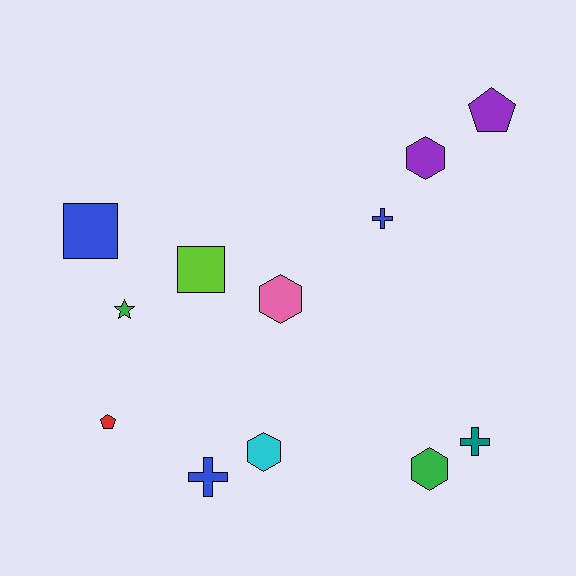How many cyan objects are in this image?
There is 1 cyan object.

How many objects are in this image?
There are 12 objects.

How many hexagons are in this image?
There are 4 hexagons.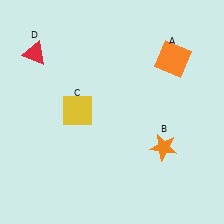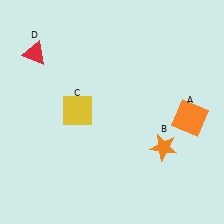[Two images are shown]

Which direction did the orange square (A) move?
The orange square (A) moved down.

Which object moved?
The orange square (A) moved down.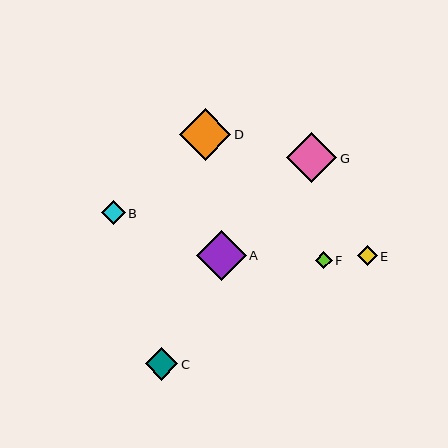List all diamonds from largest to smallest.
From largest to smallest: D, G, A, C, B, E, F.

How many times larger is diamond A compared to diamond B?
Diamond A is approximately 2.1 times the size of diamond B.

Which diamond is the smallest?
Diamond F is the smallest with a size of approximately 16 pixels.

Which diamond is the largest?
Diamond D is the largest with a size of approximately 51 pixels.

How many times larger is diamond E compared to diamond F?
Diamond E is approximately 1.2 times the size of diamond F.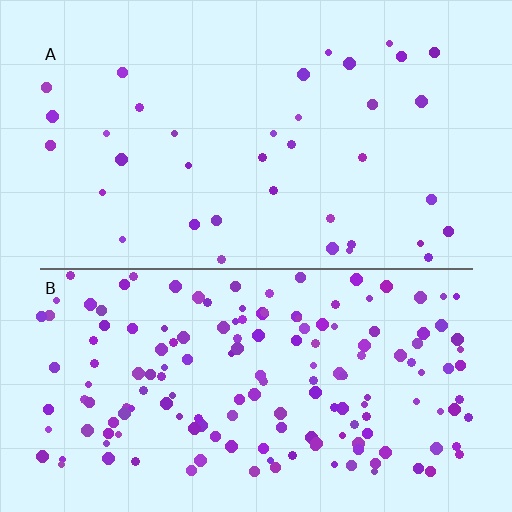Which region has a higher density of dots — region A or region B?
B (the bottom).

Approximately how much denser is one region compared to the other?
Approximately 4.3× — region B over region A.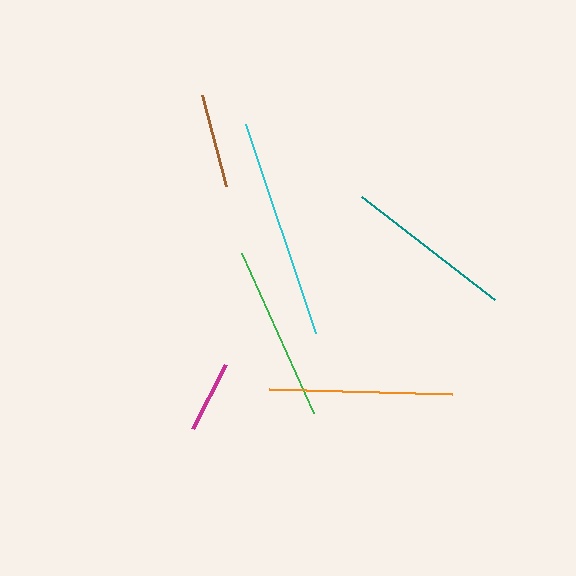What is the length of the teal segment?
The teal segment is approximately 169 pixels long.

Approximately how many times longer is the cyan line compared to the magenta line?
The cyan line is approximately 3.1 times the length of the magenta line.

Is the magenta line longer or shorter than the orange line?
The orange line is longer than the magenta line.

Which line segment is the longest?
The cyan line is the longest at approximately 221 pixels.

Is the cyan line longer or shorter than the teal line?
The cyan line is longer than the teal line.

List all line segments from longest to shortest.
From longest to shortest: cyan, orange, green, teal, brown, magenta.